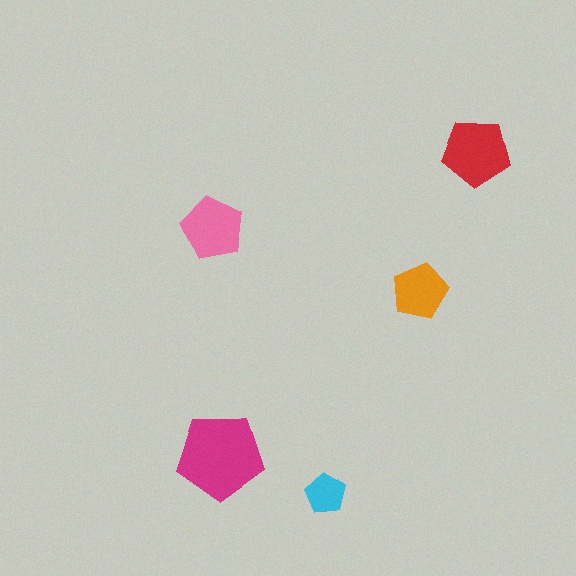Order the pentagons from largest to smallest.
the magenta one, the red one, the pink one, the orange one, the cyan one.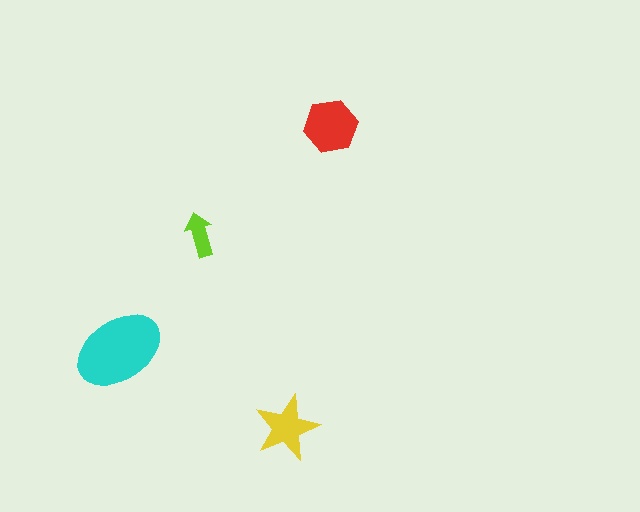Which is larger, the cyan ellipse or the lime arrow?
The cyan ellipse.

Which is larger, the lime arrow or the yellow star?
The yellow star.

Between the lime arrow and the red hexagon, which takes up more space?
The red hexagon.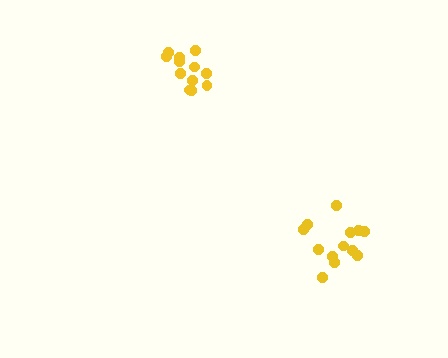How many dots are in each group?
Group 1: 13 dots, Group 2: 12 dots (25 total).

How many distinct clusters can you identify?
There are 2 distinct clusters.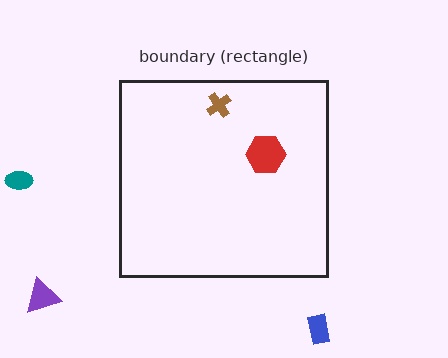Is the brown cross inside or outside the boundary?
Inside.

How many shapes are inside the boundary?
2 inside, 3 outside.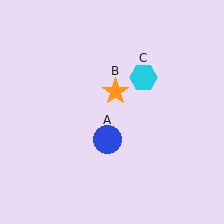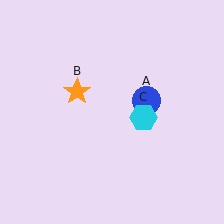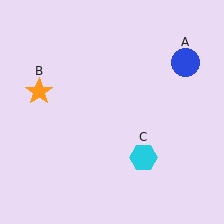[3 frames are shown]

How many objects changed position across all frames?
3 objects changed position: blue circle (object A), orange star (object B), cyan hexagon (object C).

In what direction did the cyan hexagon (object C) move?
The cyan hexagon (object C) moved down.